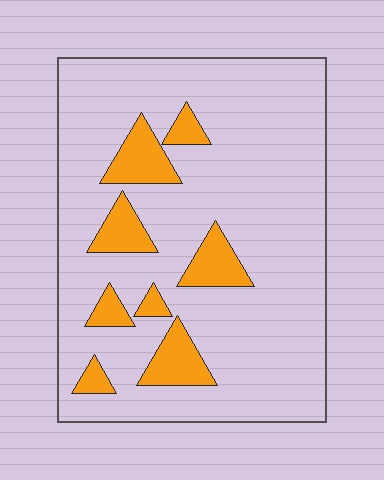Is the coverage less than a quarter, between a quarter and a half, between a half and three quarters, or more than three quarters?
Less than a quarter.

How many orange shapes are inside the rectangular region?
8.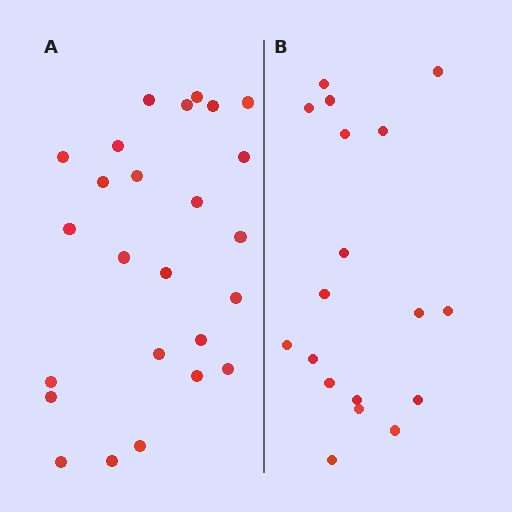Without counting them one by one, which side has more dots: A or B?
Region A (the left region) has more dots.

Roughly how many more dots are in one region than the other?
Region A has roughly 8 or so more dots than region B.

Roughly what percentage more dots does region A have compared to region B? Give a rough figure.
About 40% more.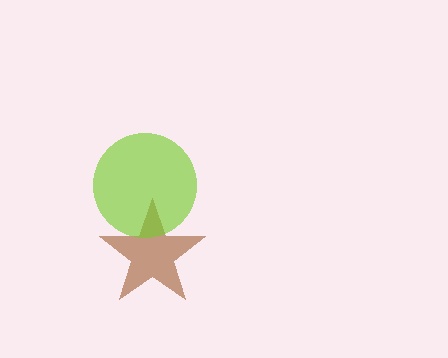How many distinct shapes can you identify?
There are 2 distinct shapes: a brown star, a lime circle.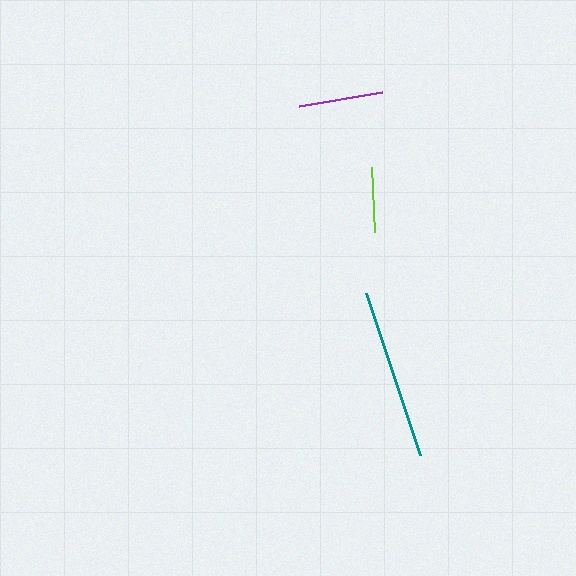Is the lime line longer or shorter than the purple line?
The purple line is longer than the lime line.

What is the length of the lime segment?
The lime segment is approximately 65 pixels long.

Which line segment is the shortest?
The lime line is the shortest at approximately 65 pixels.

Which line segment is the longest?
The teal line is the longest at approximately 171 pixels.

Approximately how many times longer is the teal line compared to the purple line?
The teal line is approximately 2.0 times the length of the purple line.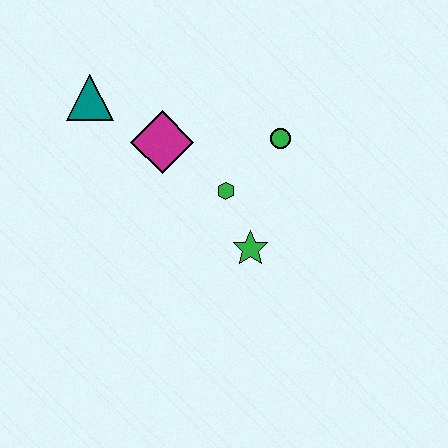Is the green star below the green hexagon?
Yes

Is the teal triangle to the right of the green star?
No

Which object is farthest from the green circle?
The teal triangle is farthest from the green circle.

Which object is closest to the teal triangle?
The magenta diamond is closest to the teal triangle.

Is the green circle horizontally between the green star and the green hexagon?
No